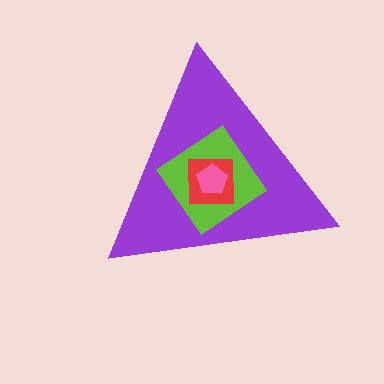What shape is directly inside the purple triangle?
The lime diamond.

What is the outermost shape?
The purple triangle.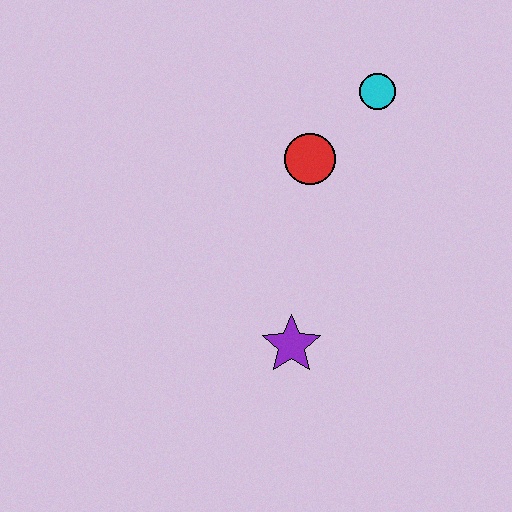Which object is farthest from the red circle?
The purple star is farthest from the red circle.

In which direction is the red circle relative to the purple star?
The red circle is above the purple star.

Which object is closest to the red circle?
The cyan circle is closest to the red circle.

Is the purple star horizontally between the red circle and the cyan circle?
No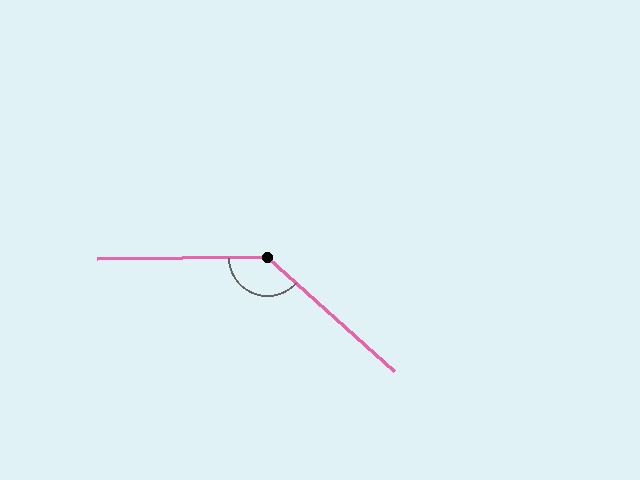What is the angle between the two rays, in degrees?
Approximately 137 degrees.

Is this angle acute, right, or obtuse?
It is obtuse.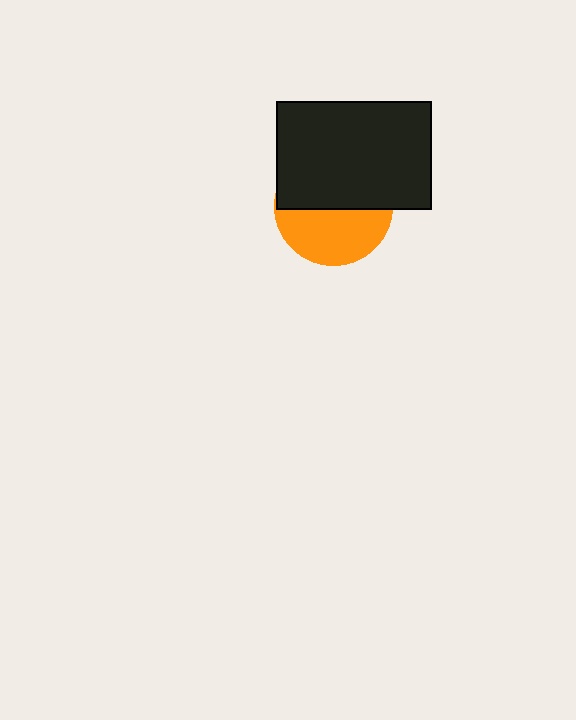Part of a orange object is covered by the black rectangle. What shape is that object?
It is a circle.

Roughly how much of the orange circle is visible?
About half of it is visible (roughly 47%).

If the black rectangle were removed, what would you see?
You would see the complete orange circle.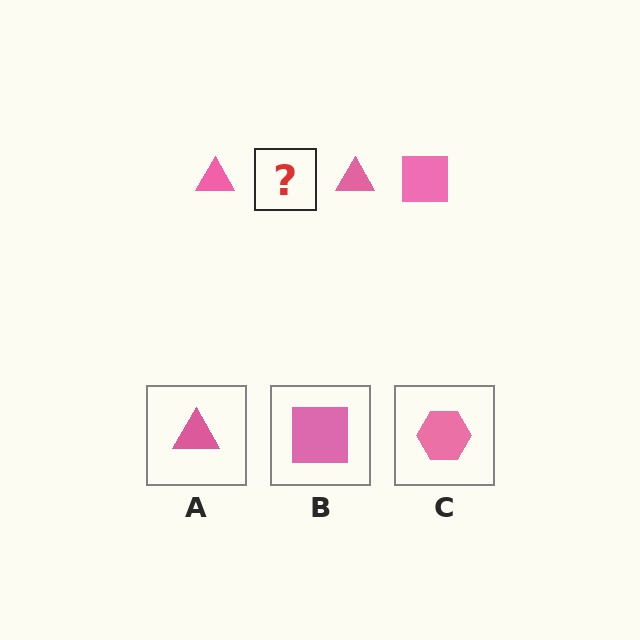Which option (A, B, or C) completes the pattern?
B.